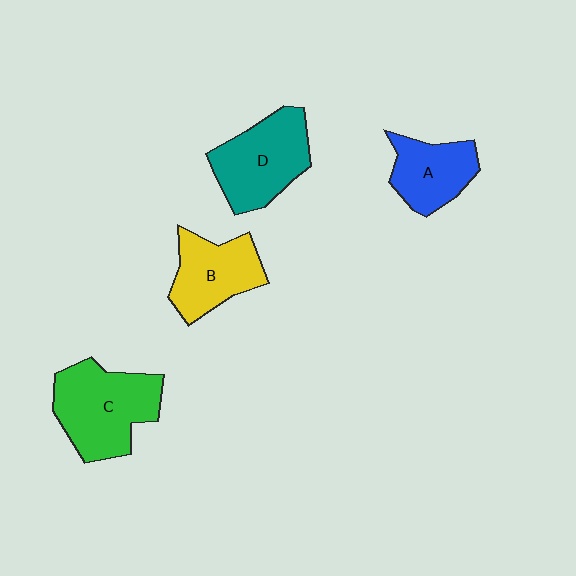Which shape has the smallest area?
Shape A (blue).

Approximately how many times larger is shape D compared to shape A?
Approximately 1.4 times.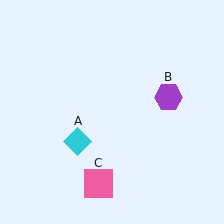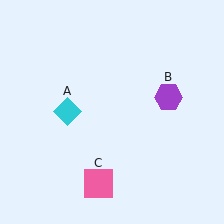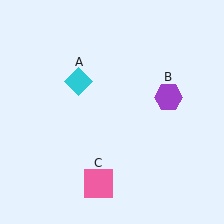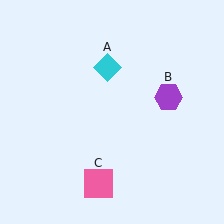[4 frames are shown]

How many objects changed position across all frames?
1 object changed position: cyan diamond (object A).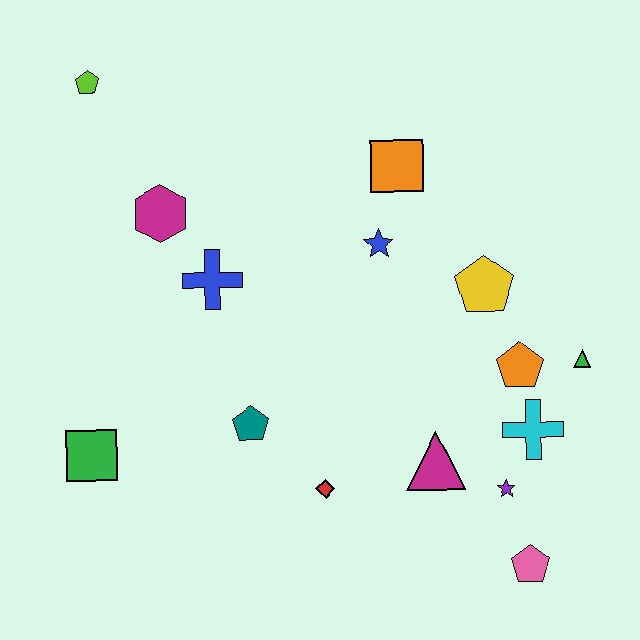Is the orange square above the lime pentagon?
No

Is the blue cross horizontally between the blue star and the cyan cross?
No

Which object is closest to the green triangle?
The orange pentagon is closest to the green triangle.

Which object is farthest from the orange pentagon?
The lime pentagon is farthest from the orange pentagon.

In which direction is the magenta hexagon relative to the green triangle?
The magenta hexagon is to the left of the green triangle.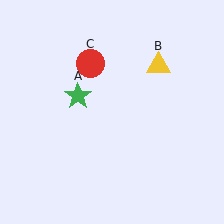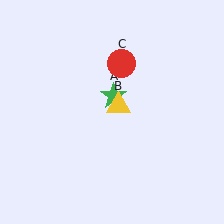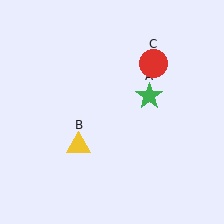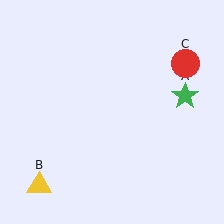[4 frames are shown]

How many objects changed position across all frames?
3 objects changed position: green star (object A), yellow triangle (object B), red circle (object C).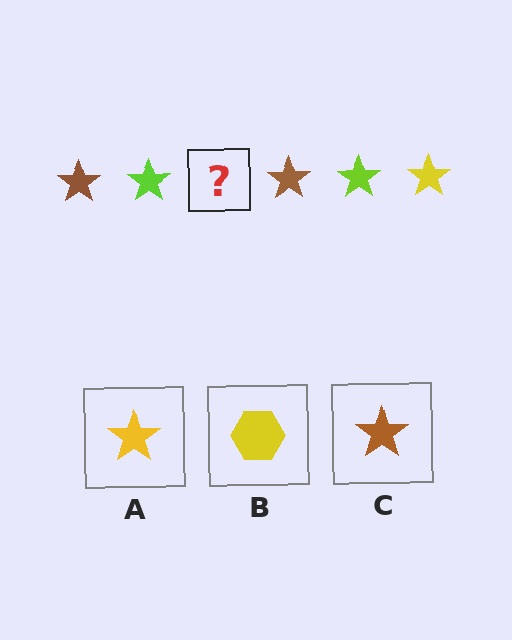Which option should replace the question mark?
Option A.